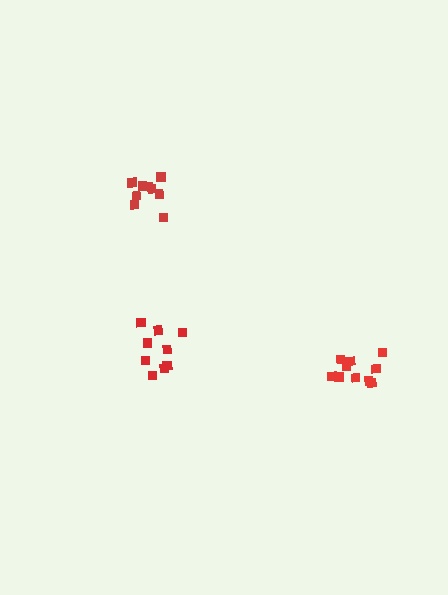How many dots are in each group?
Group 1: 11 dots, Group 2: 9 dots, Group 3: 9 dots (29 total).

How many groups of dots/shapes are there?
There are 3 groups.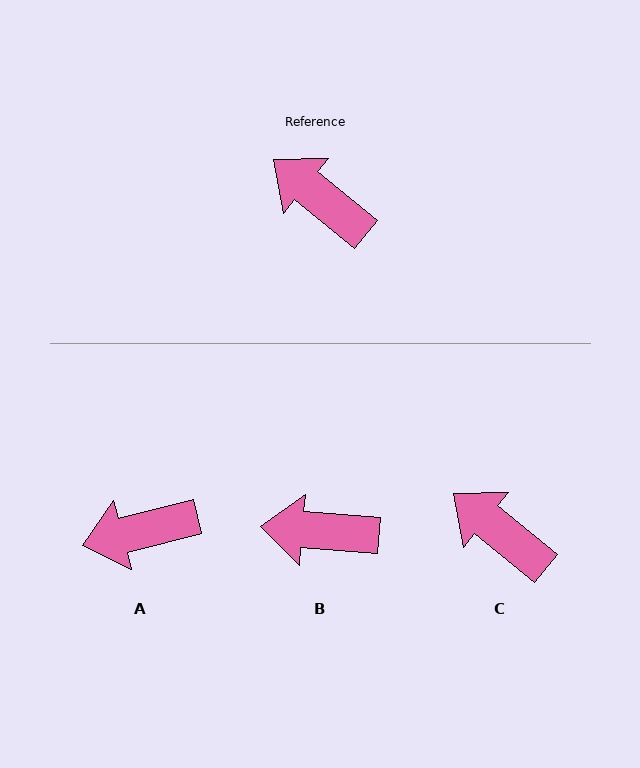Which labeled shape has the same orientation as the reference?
C.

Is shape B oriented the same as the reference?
No, it is off by about 35 degrees.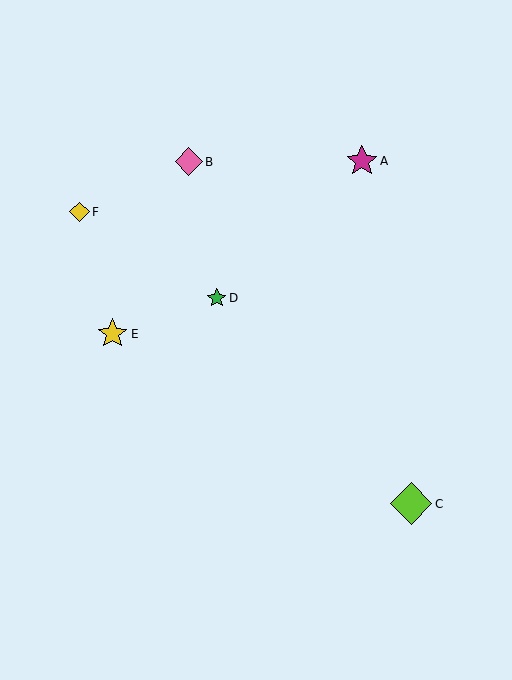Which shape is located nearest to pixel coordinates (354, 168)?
The magenta star (labeled A) at (362, 161) is nearest to that location.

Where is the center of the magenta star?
The center of the magenta star is at (362, 161).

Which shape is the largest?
The lime diamond (labeled C) is the largest.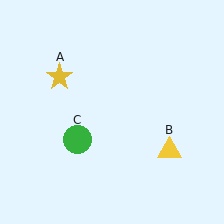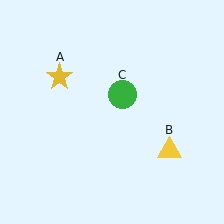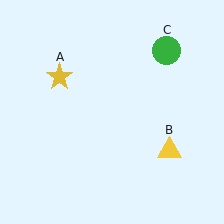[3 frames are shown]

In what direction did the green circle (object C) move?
The green circle (object C) moved up and to the right.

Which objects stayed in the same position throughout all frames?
Yellow star (object A) and yellow triangle (object B) remained stationary.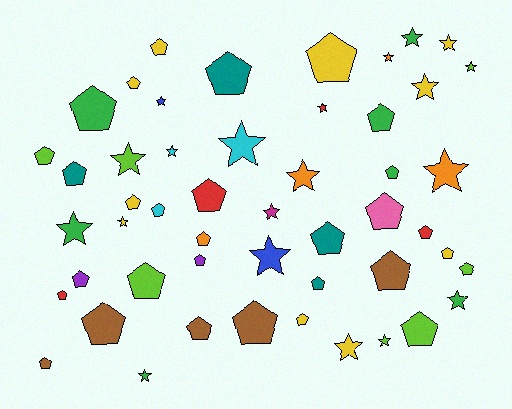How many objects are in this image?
There are 50 objects.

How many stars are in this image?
There are 20 stars.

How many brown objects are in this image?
There are 5 brown objects.